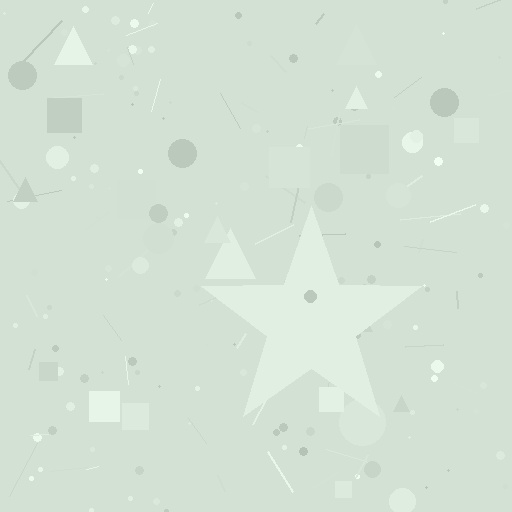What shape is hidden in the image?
A star is hidden in the image.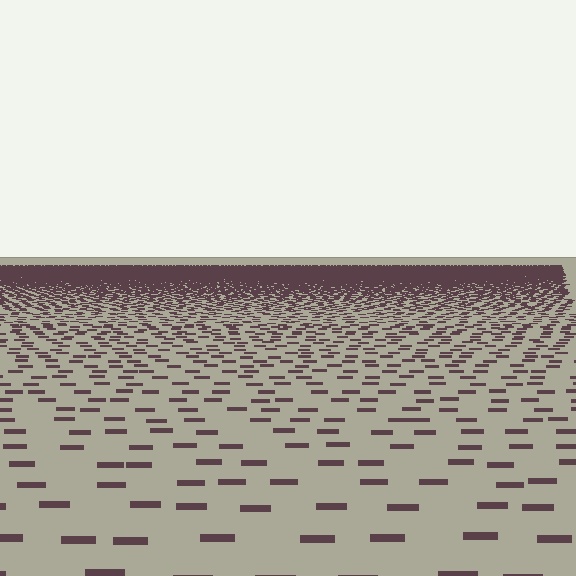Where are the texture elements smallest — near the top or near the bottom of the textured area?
Near the top.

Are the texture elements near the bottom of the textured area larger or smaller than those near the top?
Larger. Near the bottom, elements are closer to the viewer and appear at a bigger on-screen size.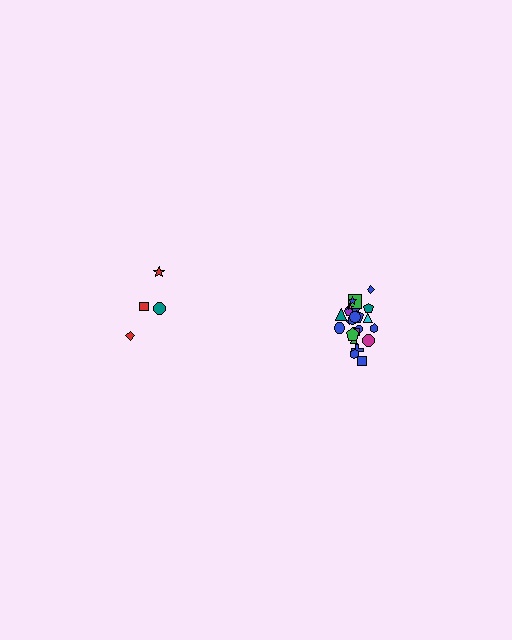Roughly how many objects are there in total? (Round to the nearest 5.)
Roughly 30 objects in total.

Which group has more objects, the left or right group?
The right group.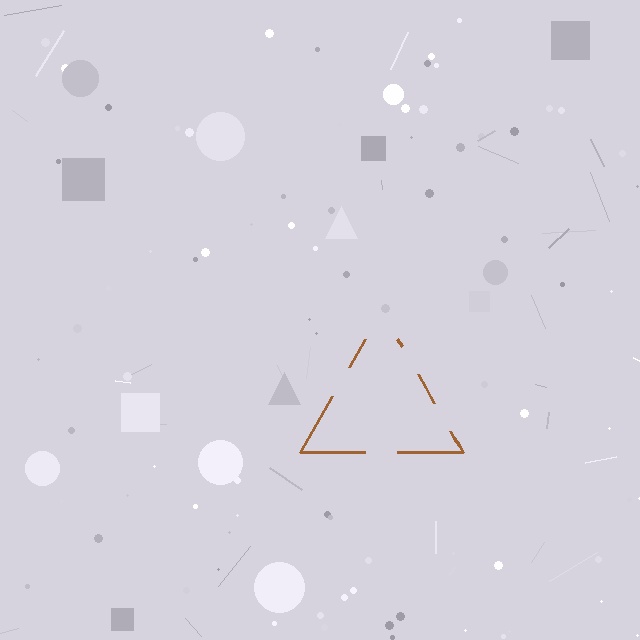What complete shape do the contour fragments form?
The contour fragments form a triangle.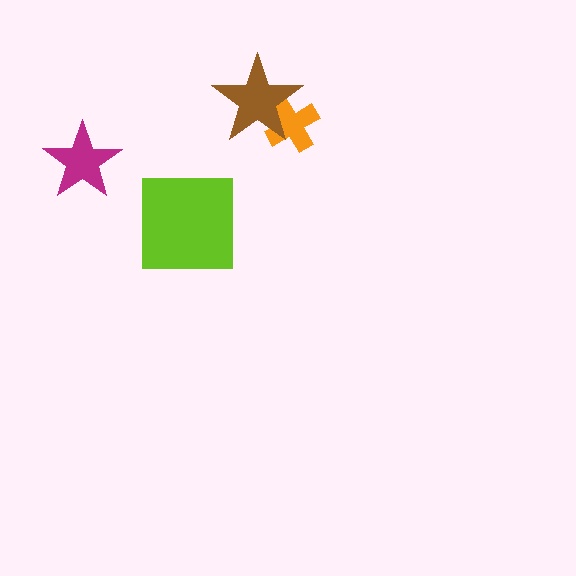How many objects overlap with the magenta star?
0 objects overlap with the magenta star.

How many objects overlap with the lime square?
0 objects overlap with the lime square.